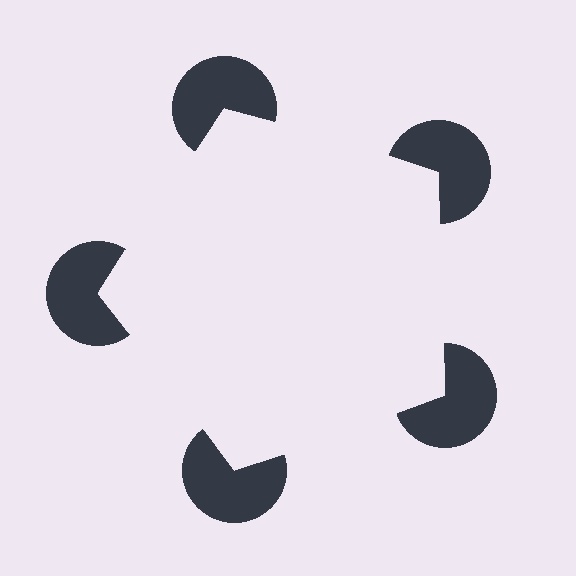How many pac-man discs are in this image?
There are 5 — one at each vertex of the illusory pentagon.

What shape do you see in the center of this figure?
An illusory pentagon — its edges are inferred from the aligned wedge cuts in the pac-man discs, not physically drawn.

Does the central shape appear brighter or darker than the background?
It typically appears slightly brighter than the background, even though no actual brightness change is drawn.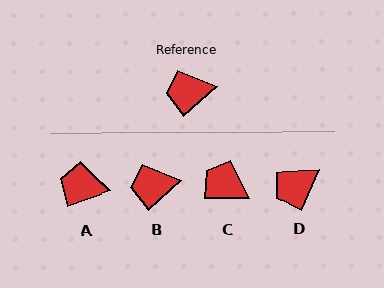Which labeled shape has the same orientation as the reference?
B.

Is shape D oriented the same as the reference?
No, it is off by about 25 degrees.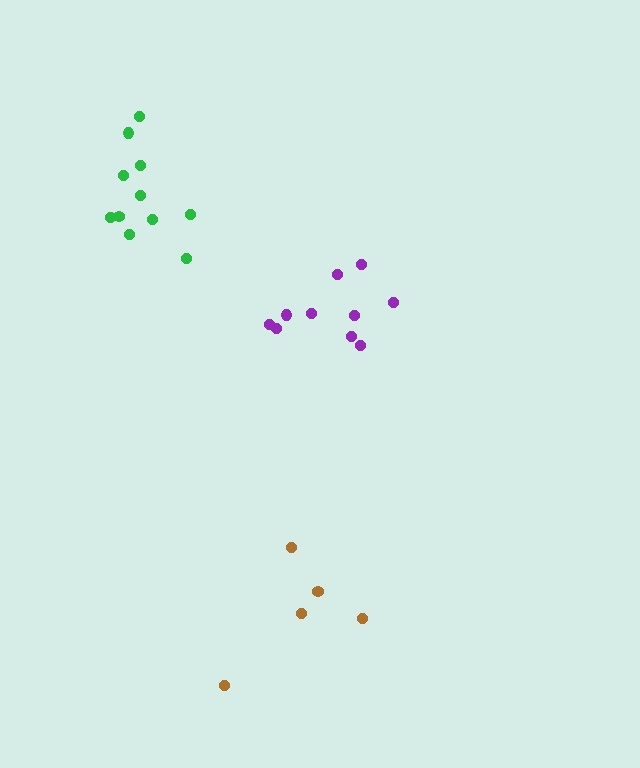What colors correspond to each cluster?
The clusters are colored: green, brown, purple.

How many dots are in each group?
Group 1: 11 dots, Group 2: 5 dots, Group 3: 10 dots (26 total).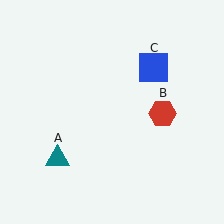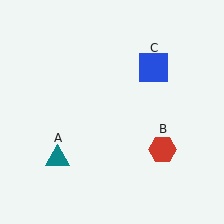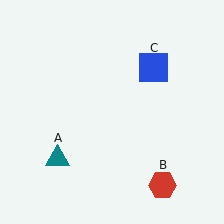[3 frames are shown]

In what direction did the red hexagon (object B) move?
The red hexagon (object B) moved down.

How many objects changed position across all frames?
1 object changed position: red hexagon (object B).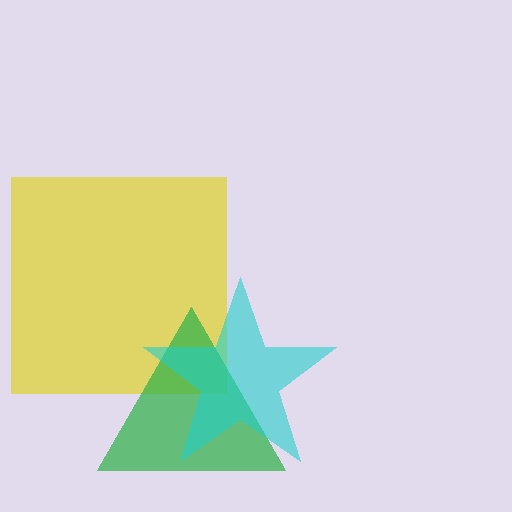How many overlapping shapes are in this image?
There are 3 overlapping shapes in the image.